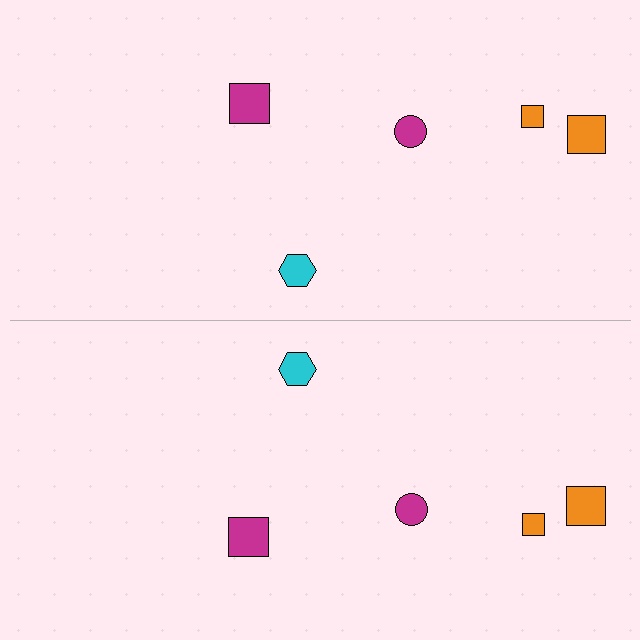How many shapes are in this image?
There are 10 shapes in this image.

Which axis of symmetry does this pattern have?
The pattern has a horizontal axis of symmetry running through the center of the image.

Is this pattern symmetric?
Yes, this pattern has bilateral (reflection) symmetry.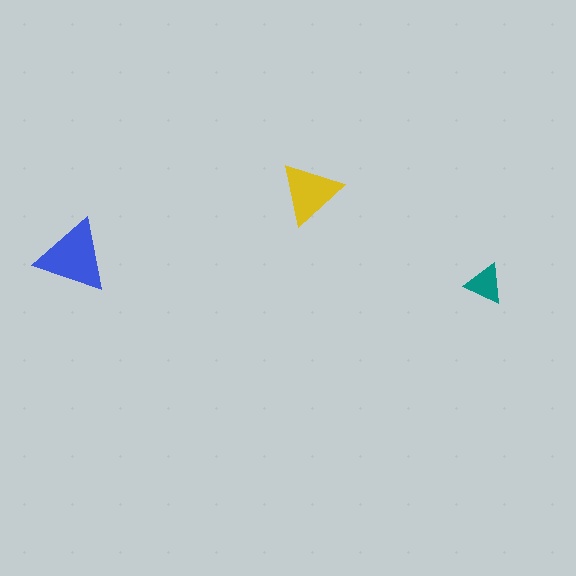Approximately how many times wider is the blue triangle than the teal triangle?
About 2 times wider.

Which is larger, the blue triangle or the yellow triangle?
The blue one.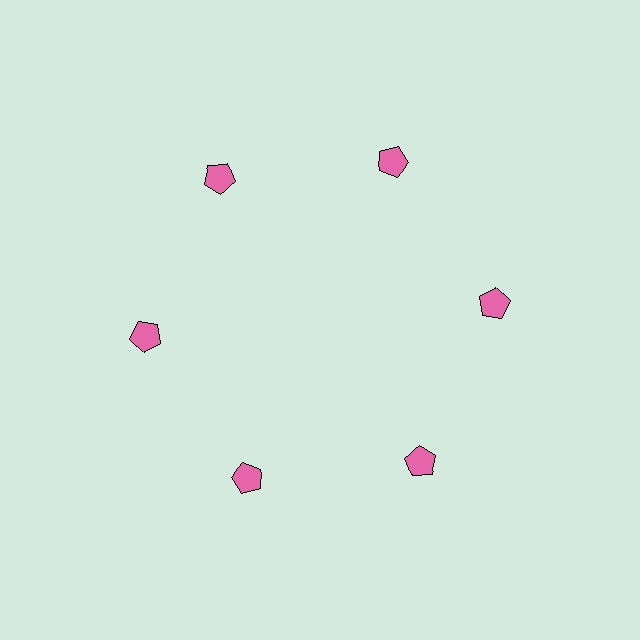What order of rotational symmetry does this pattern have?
This pattern has 6-fold rotational symmetry.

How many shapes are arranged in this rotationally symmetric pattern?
There are 6 shapes, arranged in 6 groups of 1.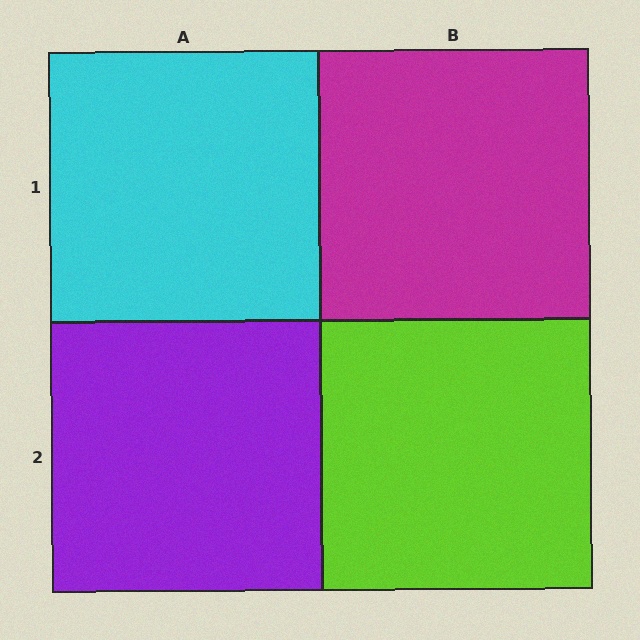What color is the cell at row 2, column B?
Lime.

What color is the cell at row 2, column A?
Purple.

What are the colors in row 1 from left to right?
Cyan, magenta.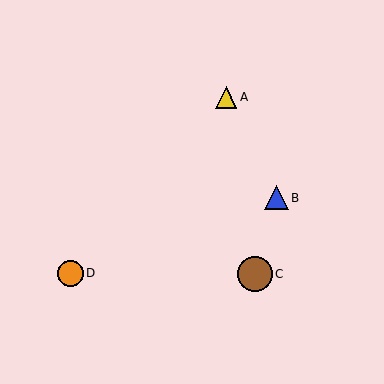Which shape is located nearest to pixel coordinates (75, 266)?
The orange circle (labeled D) at (70, 273) is nearest to that location.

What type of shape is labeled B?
Shape B is a blue triangle.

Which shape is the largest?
The brown circle (labeled C) is the largest.